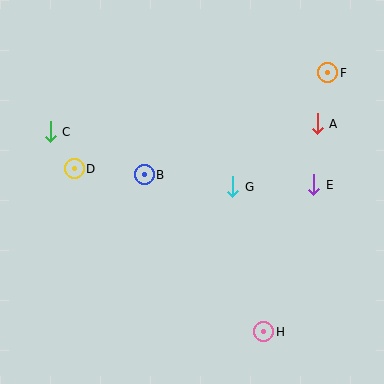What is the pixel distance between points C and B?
The distance between C and B is 104 pixels.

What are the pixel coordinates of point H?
Point H is at (264, 332).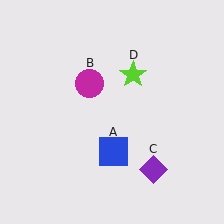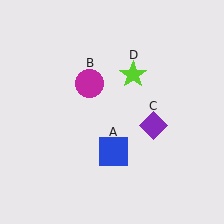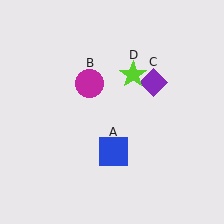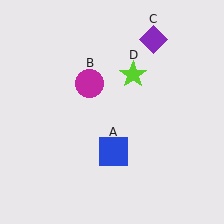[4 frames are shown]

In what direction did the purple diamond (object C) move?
The purple diamond (object C) moved up.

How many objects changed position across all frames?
1 object changed position: purple diamond (object C).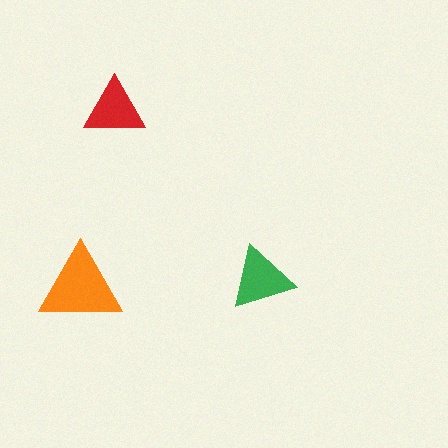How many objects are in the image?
There are 3 objects in the image.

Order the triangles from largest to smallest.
the orange one, the green one, the red one.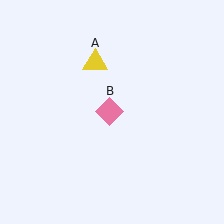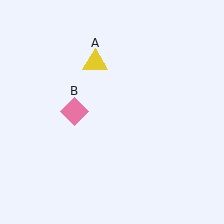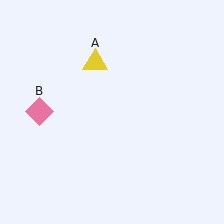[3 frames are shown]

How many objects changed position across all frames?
1 object changed position: pink diamond (object B).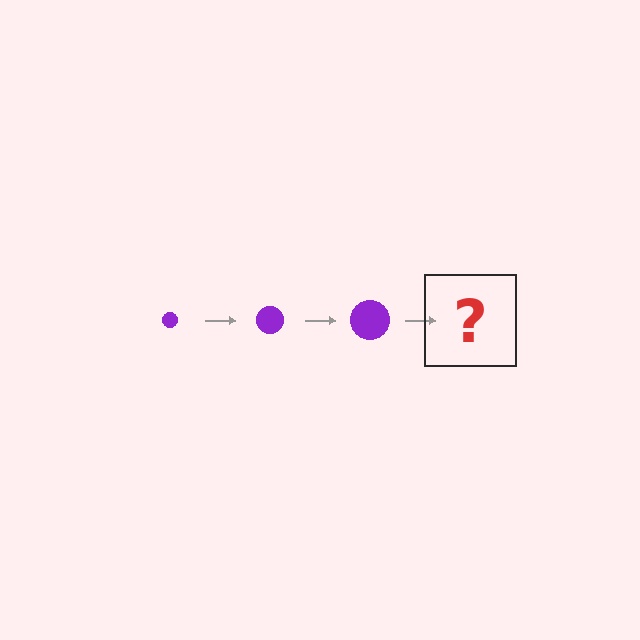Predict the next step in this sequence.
The next step is a purple circle, larger than the previous one.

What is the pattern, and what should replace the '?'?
The pattern is that the circle gets progressively larger each step. The '?' should be a purple circle, larger than the previous one.